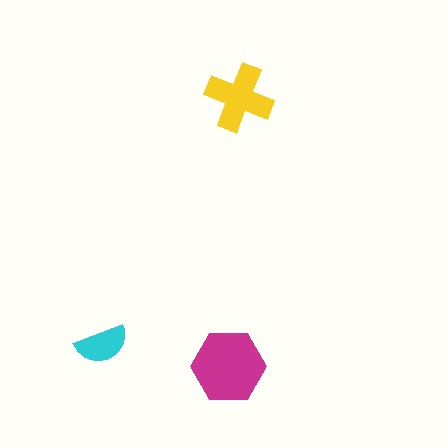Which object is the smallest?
The cyan semicircle.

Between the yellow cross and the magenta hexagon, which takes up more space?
The magenta hexagon.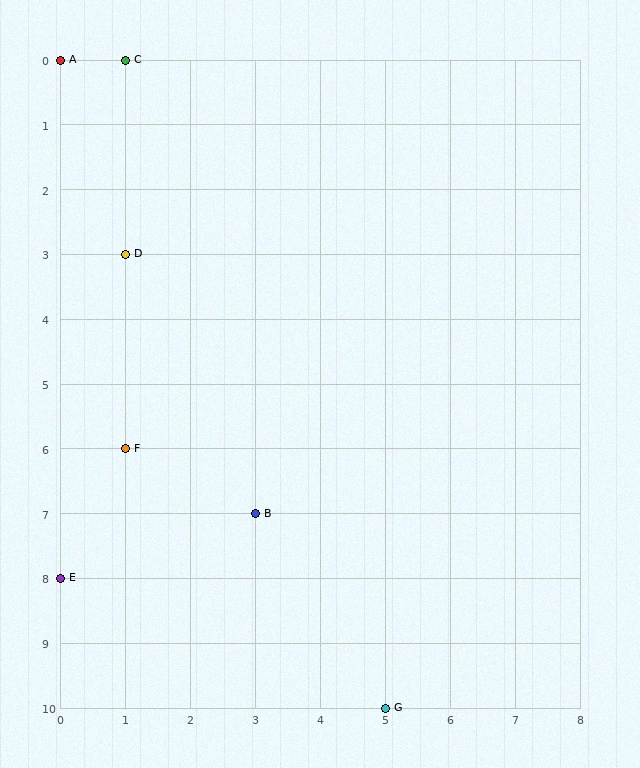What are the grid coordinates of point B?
Point B is at grid coordinates (3, 7).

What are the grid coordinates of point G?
Point G is at grid coordinates (5, 10).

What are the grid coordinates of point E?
Point E is at grid coordinates (0, 8).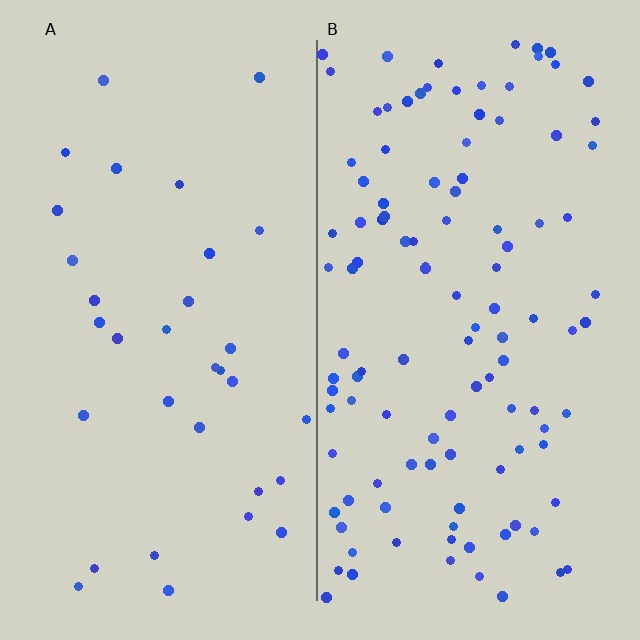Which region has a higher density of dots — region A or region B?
B (the right).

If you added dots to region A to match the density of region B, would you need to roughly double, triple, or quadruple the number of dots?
Approximately triple.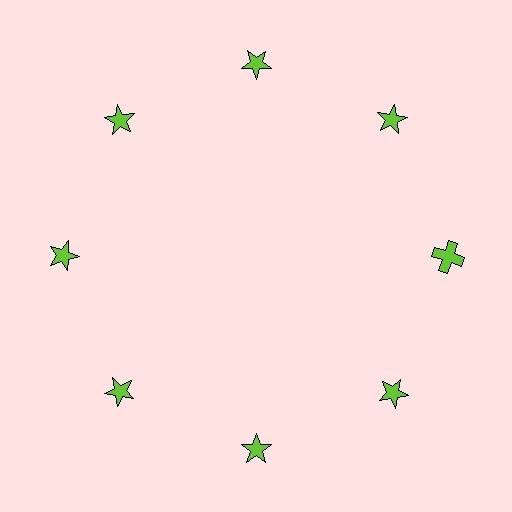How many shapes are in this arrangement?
There are 8 shapes arranged in a ring pattern.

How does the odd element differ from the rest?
It has a different shape: cross instead of star.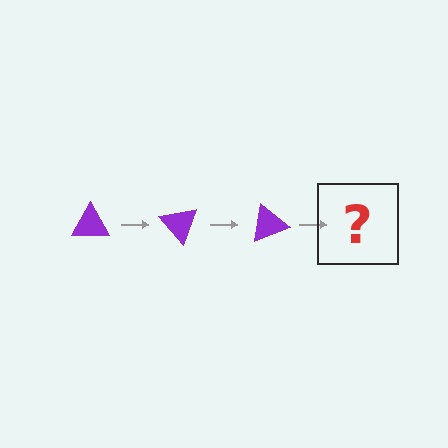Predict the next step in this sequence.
The next step is a purple triangle rotated 150 degrees.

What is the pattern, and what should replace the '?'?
The pattern is that the triangle rotates 50 degrees each step. The '?' should be a purple triangle rotated 150 degrees.